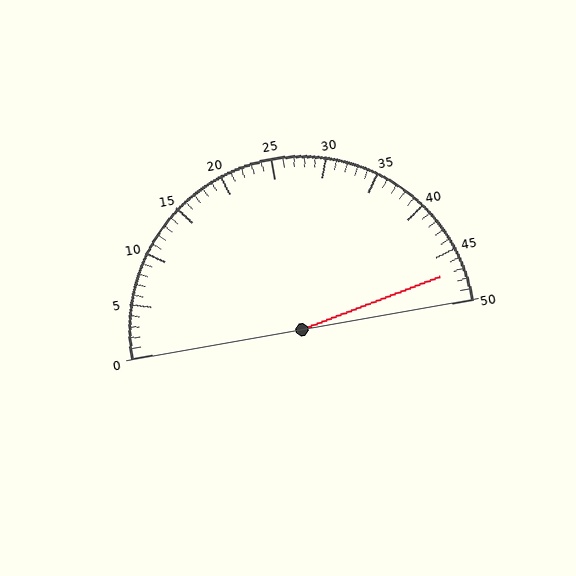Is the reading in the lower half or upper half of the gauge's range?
The reading is in the upper half of the range (0 to 50).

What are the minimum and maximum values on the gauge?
The gauge ranges from 0 to 50.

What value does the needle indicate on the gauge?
The needle indicates approximately 47.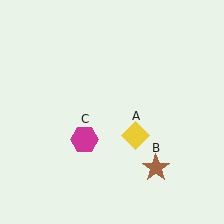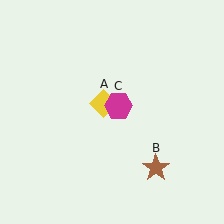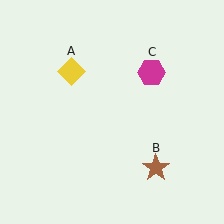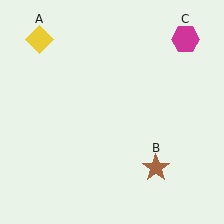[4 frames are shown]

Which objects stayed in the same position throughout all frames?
Brown star (object B) remained stationary.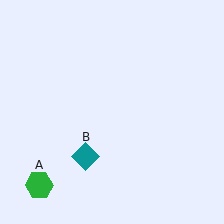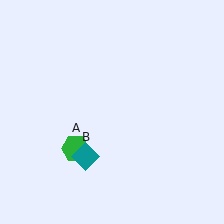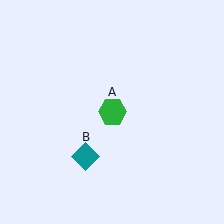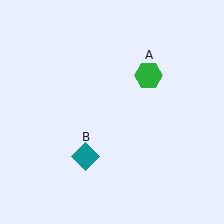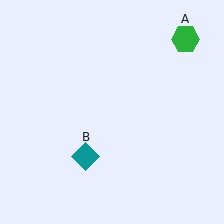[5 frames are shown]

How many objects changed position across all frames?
1 object changed position: green hexagon (object A).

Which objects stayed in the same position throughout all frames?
Teal diamond (object B) remained stationary.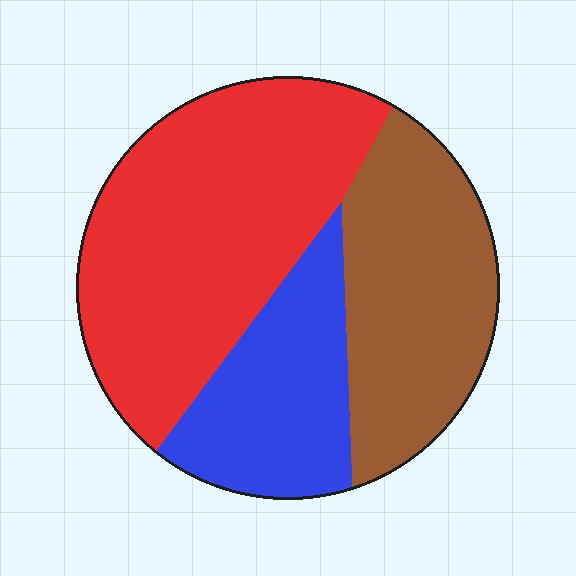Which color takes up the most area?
Red, at roughly 45%.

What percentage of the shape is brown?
Brown covers roughly 30% of the shape.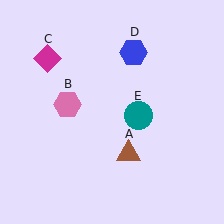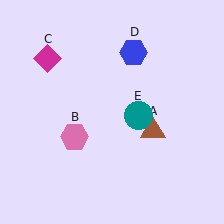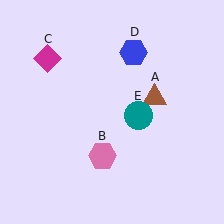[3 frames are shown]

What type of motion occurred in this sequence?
The brown triangle (object A), pink hexagon (object B) rotated counterclockwise around the center of the scene.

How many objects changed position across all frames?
2 objects changed position: brown triangle (object A), pink hexagon (object B).